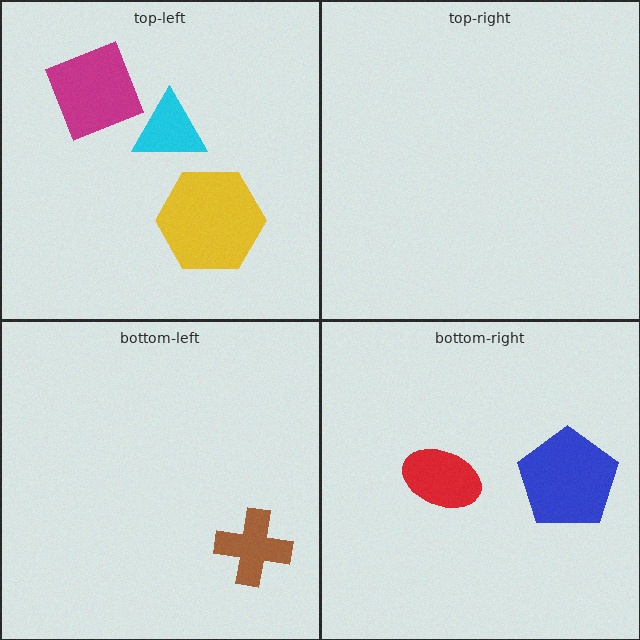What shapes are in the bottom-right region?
The red ellipse, the blue pentagon.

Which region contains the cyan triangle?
The top-left region.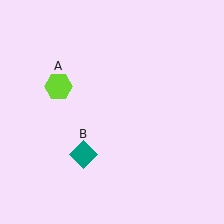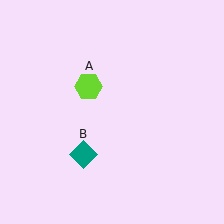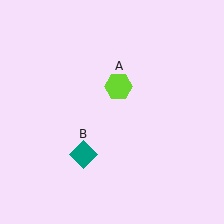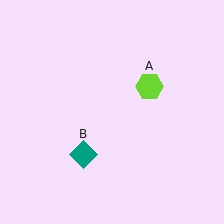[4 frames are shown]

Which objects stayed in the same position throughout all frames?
Teal diamond (object B) remained stationary.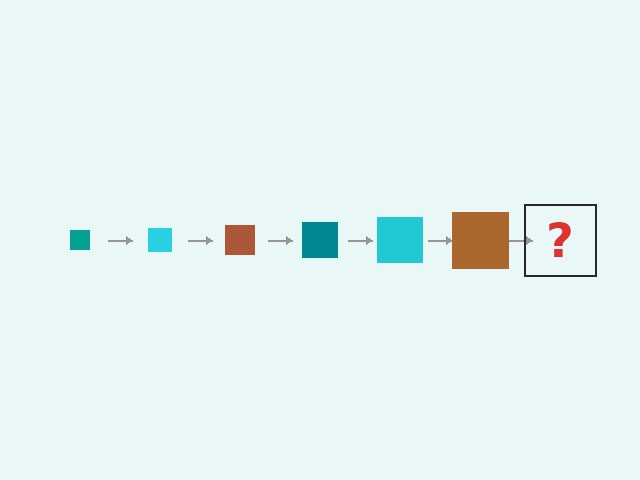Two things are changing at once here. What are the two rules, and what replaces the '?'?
The two rules are that the square grows larger each step and the color cycles through teal, cyan, and brown. The '?' should be a teal square, larger than the previous one.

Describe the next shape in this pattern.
It should be a teal square, larger than the previous one.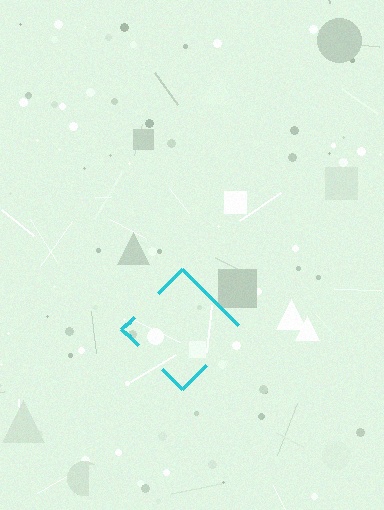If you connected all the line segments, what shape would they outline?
They would outline a diamond.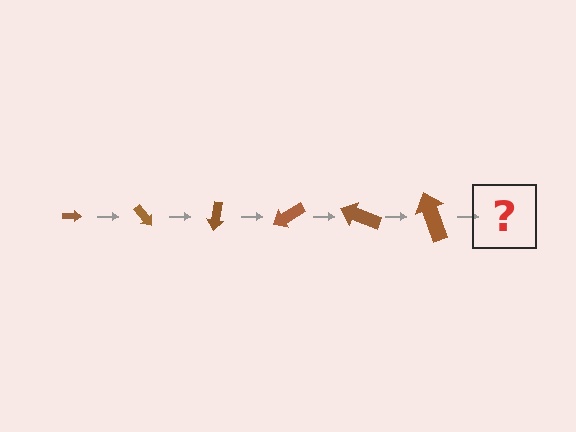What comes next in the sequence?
The next element should be an arrow, larger than the previous one and rotated 300 degrees from the start.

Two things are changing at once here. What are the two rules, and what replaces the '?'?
The two rules are that the arrow grows larger each step and it rotates 50 degrees each step. The '?' should be an arrow, larger than the previous one and rotated 300 degrees from the start.